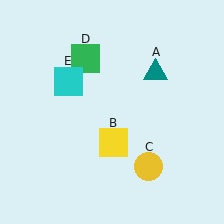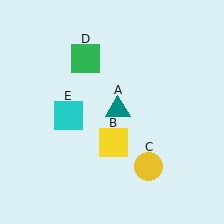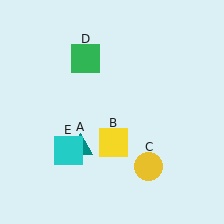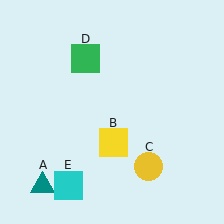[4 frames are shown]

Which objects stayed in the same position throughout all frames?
Yellow square (object B) and yellow circle (object C) and green square (object D) remained stationary.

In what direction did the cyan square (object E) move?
The cyan square (object E) moved down.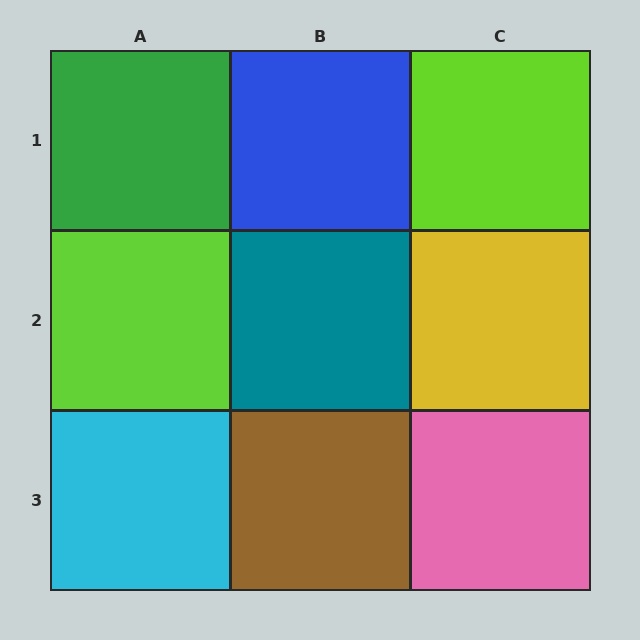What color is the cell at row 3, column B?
Brown.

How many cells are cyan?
1 cell is cyan.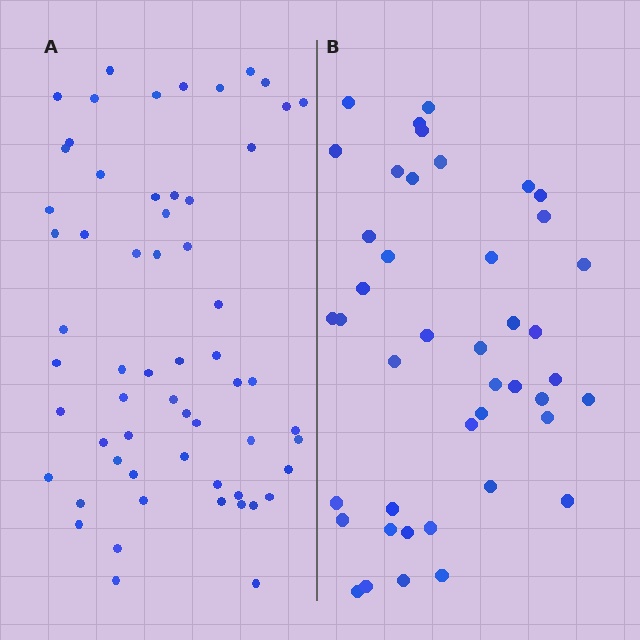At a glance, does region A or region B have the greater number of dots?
Region A (the left region) has more dots.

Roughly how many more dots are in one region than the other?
Region A has approximately 15 more dots than region B.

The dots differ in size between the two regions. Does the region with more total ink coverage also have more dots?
No. Region B has more total ink coverage because its dots are larger, but region A actually contains more individual dots. Total area can be misleading — the number of items is what matters here.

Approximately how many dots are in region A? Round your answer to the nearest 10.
About 60 dots.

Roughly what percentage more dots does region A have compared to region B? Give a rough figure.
About 40% more.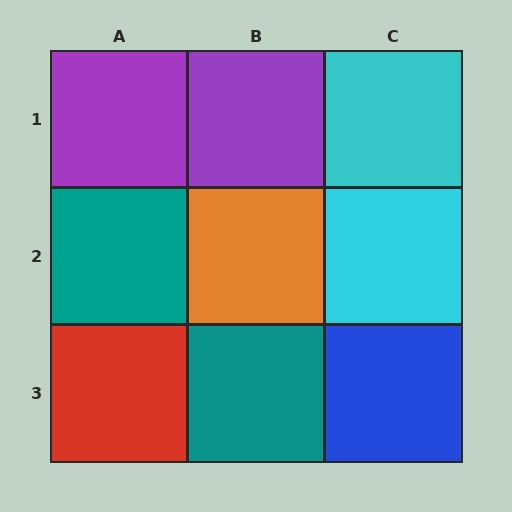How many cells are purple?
2 cells are purple.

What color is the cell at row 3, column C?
Blue.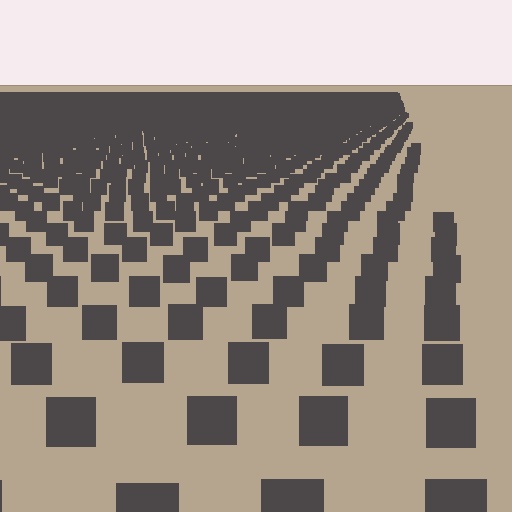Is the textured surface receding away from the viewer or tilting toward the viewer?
The surface is receding away from the viewer. Texture elements get smaller and denser toward the top.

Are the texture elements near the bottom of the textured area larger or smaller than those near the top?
Larger. Near the bottom, elements are closer to the viewer and appear at a bigger on-screen size.